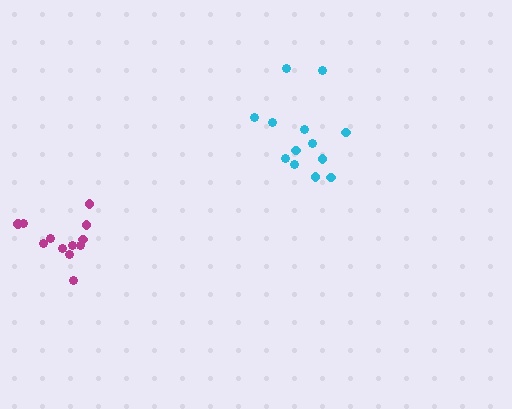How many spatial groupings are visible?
There are 2 spatial groupings.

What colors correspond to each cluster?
The clusters are colored: cyan, magenta.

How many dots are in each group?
Group 1: 13 dots, Group 2: 12 dots (25 total).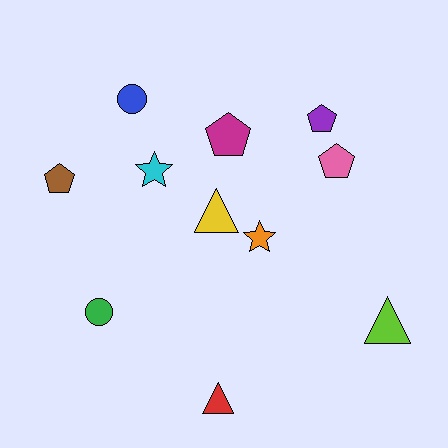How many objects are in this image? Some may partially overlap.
There are 11 objects.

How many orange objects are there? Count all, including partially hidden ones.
There is 1 orange object.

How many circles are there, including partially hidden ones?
There are 2 circles.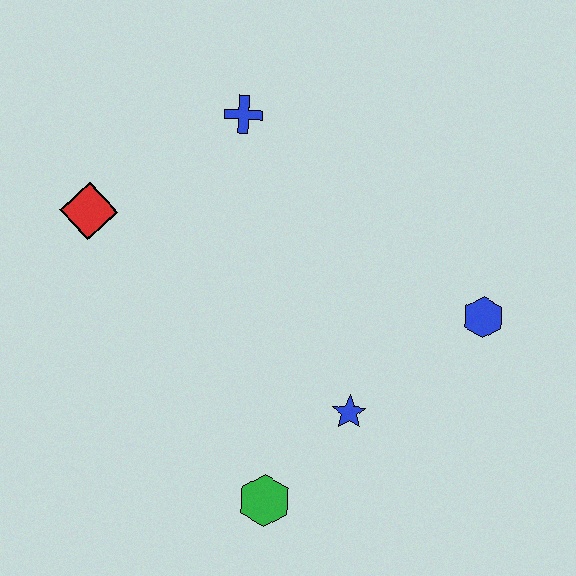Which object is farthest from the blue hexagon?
The red diamond is farthest from the blue hexagon.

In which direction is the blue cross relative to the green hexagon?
The blue cross is above the green hexagon.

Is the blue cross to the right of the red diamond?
Yes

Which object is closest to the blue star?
The green hexagon is closest to the blue star.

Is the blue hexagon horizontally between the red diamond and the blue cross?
No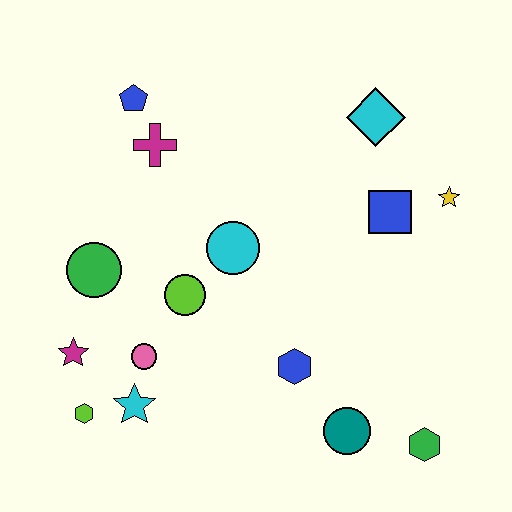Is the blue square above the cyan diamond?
No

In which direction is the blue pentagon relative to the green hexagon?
The blue pentagon is above the green hexagon.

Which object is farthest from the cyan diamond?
The lime hexagon is farthest from the cyan diamond.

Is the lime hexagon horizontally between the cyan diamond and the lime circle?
No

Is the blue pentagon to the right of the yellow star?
No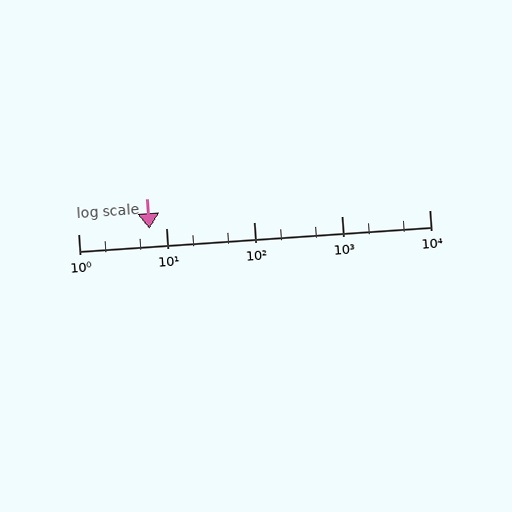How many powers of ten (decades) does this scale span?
The scale spans 4 decades, from 1 to 10000.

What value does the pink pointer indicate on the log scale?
The pointer indicates approximately 6.5.